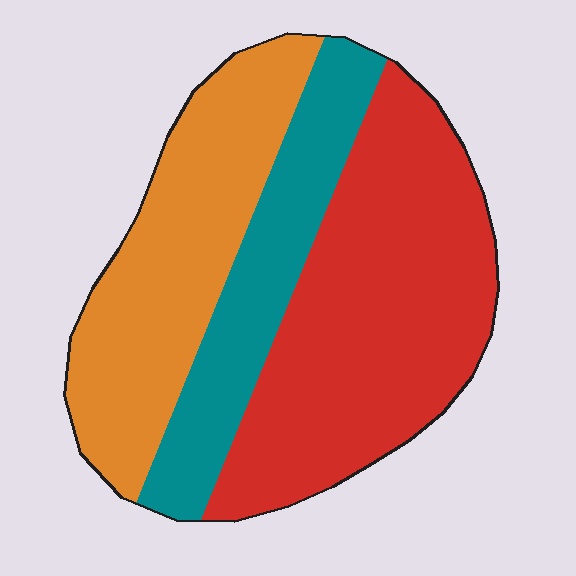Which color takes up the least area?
Teal, at roughly 20%.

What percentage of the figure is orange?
Orange takes up between a sixth and a third of the figure.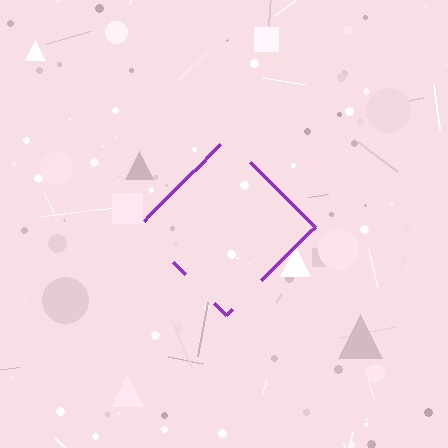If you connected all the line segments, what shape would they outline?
They would outline a diamond.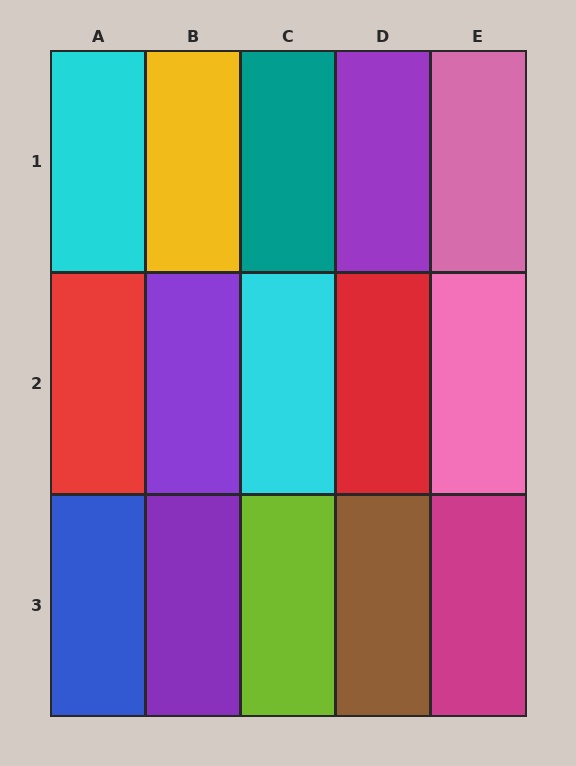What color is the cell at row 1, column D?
Purple.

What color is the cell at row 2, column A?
Red.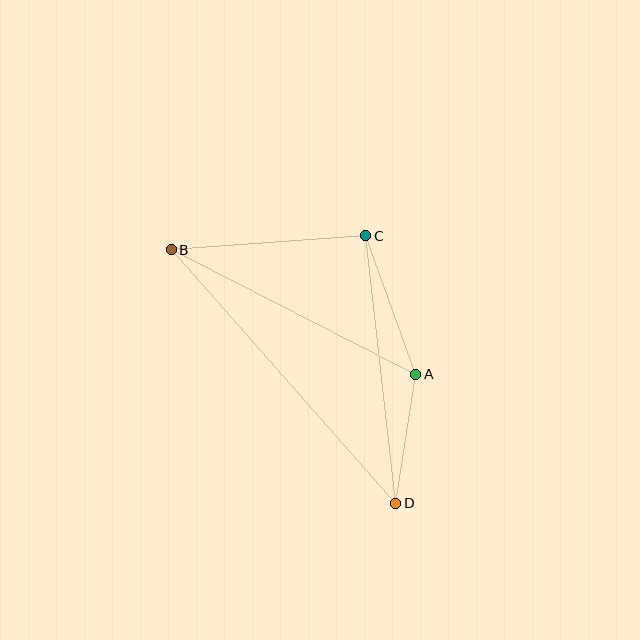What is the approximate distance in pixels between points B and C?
The distance between B and C is approximately 195 pixels.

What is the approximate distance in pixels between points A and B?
The distance between A and B is approximately 274 pixels.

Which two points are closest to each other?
Points A and D are closest to each other.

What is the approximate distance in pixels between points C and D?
The distance between C and D is approximately 269 pixels.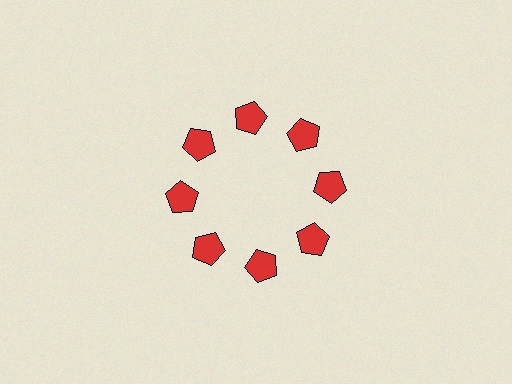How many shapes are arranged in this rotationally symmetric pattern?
There are 8 shapes, arranged in 8 groups of 1.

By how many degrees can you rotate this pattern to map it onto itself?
The pattern maps onto itself every 45 degrees of rotation.